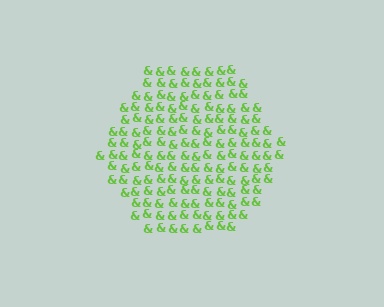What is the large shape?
The large shape is a hexagon.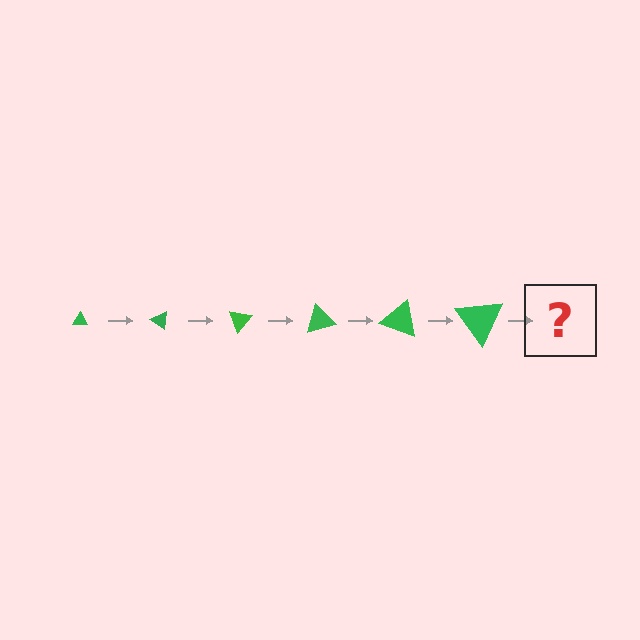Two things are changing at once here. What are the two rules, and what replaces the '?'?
The two rules are that the triangle grows larger each step and it rotates 35 degrees each step. The '?' should be a triangle, larger than the previous one and rotated 210 degrees from the start.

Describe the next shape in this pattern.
It should be a triangle, larger than the previous one and rotated 210 degrees from the start.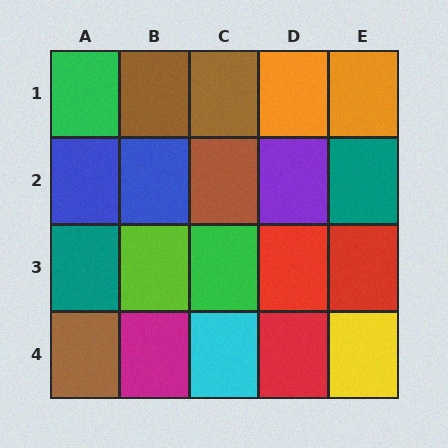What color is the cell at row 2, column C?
Brown.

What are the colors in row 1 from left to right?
Green, brown, brown, orange, orange.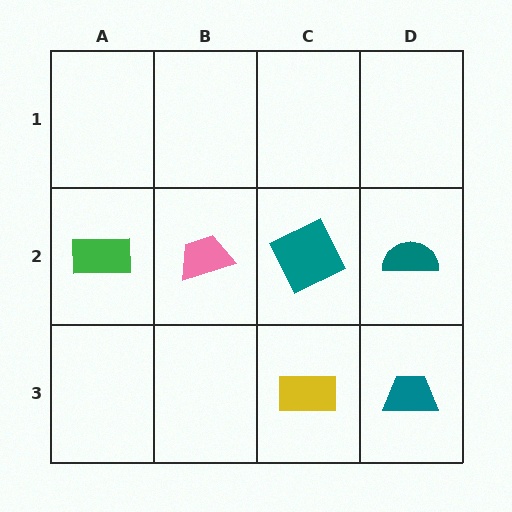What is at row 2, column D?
A teal semicircle.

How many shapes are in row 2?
4 shapes.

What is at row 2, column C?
A teal square.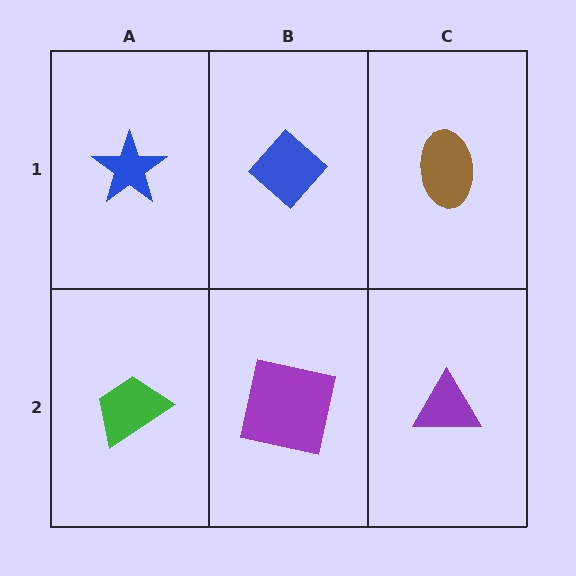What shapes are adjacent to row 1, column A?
A green trapezoid (row 2, column A), a blue diamond (row 1, column B).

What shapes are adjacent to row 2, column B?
A blue diamond (row 1, column B), a green trapezoid (row 2, column A), a purple triangle (row 2, column C).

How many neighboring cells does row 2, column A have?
2.